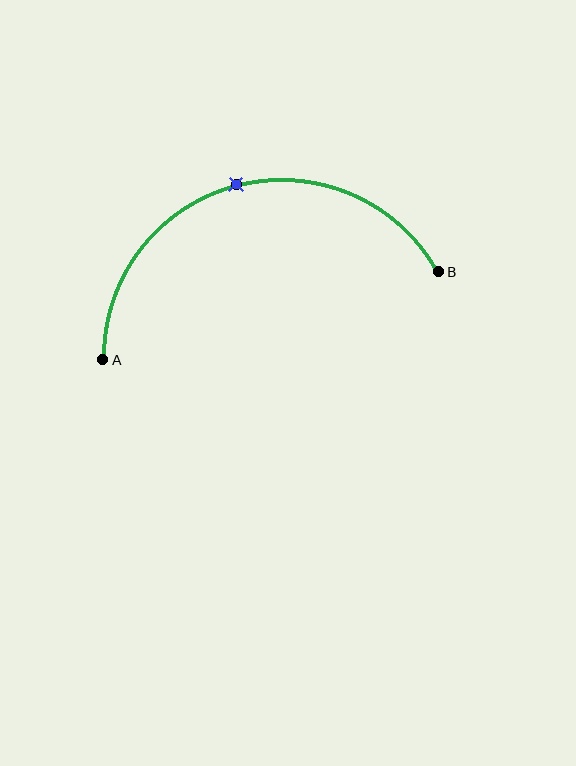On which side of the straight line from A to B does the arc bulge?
The arc bulges above the straight line connecting A and B.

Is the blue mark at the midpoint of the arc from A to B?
Yes. The blue mark lies on the arc at equal arc-length from both A and B — it is the arc midpoint.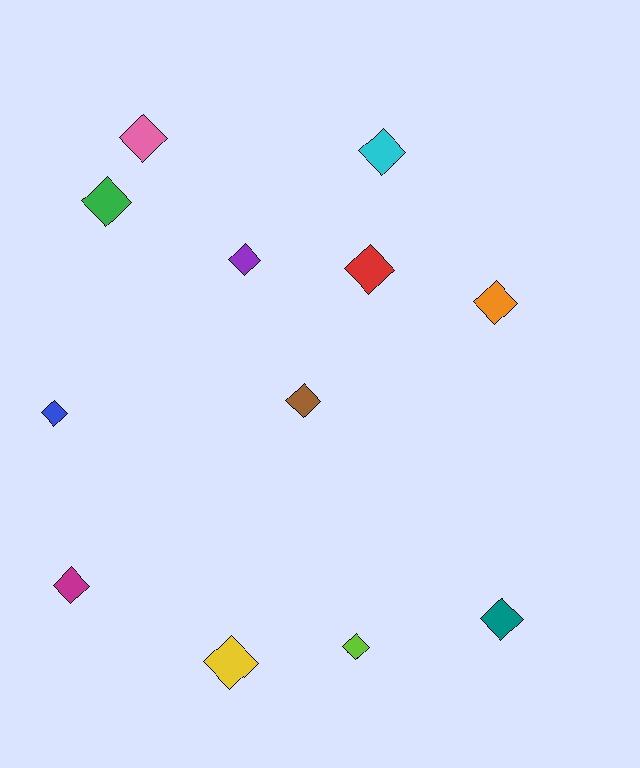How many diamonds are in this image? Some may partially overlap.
There are 12 diamonds.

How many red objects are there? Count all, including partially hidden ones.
There is 1 red object.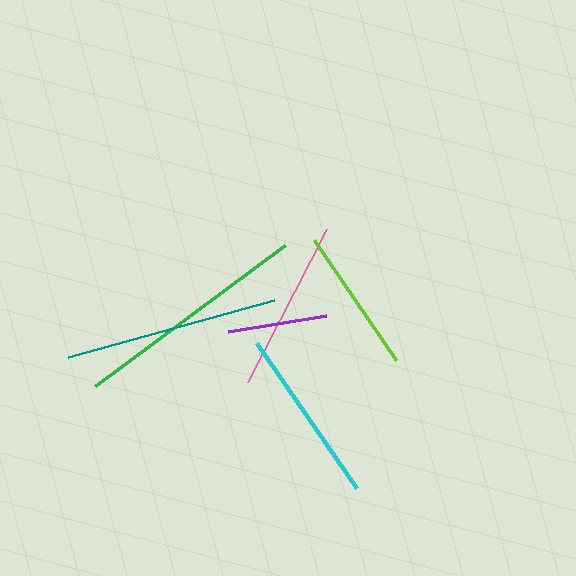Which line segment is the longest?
The green line is the longest at approximately 237 pixels.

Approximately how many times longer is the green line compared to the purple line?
The green line is approximately 2.4 times the length of the purple line.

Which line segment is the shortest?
The purple line is the shortest at approximately 99 pixels.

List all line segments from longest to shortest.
From longest to shortest: green, teal, cyan, pink, lime, purple.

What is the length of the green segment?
The green segment is approximately 237 pixels long.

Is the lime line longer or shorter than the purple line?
The lime line is longer than the purple line.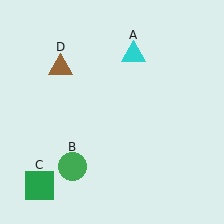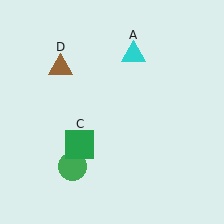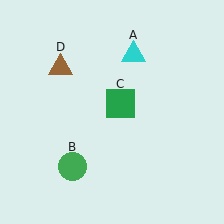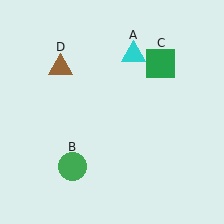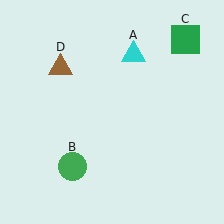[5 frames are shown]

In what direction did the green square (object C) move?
The green square (object C) moved up and to the right.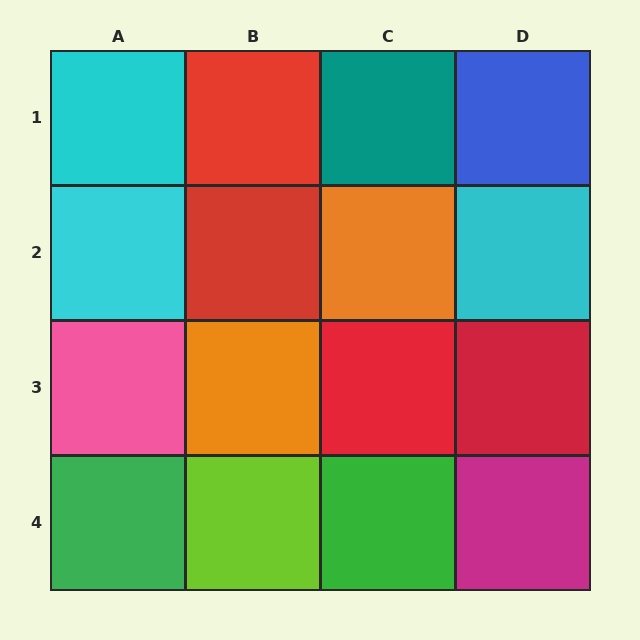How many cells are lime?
1 cell is lime.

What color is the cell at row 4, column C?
Green.